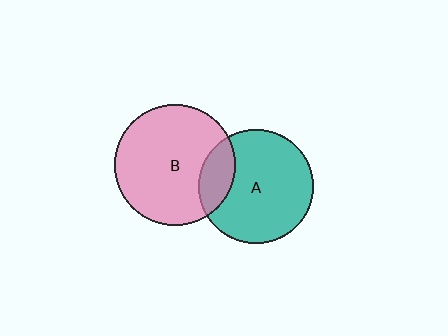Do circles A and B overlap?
Yes.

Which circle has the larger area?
Circle B (pink).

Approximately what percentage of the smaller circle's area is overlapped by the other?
Approximately 20%.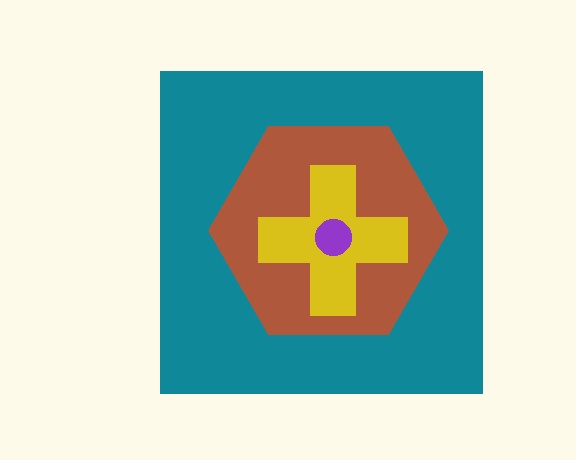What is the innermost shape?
The purple circle.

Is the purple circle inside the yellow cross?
Yes.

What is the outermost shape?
The teal square.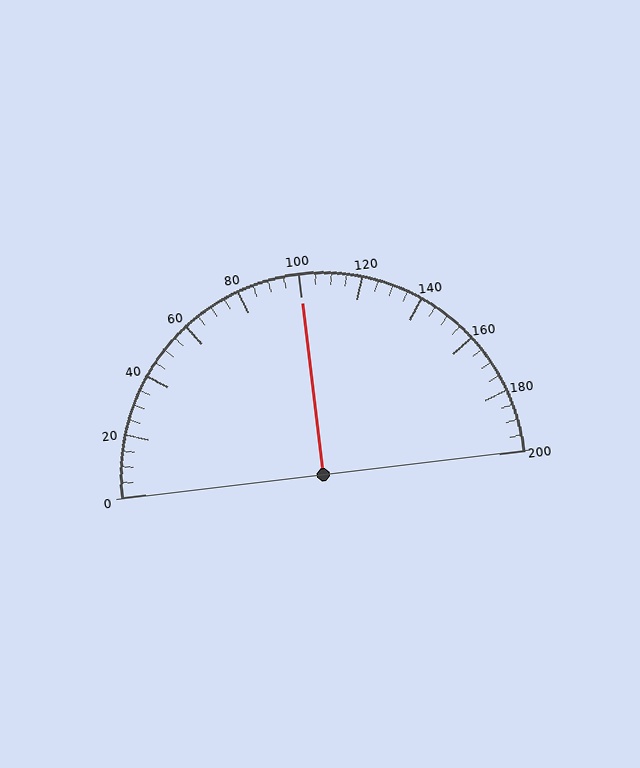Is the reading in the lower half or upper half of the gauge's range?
The reading is in the upper half of the range (0 to 200).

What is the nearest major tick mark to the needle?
The nearest major tick mark is 100.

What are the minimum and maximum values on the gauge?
The gauge ranges from 0 to 200.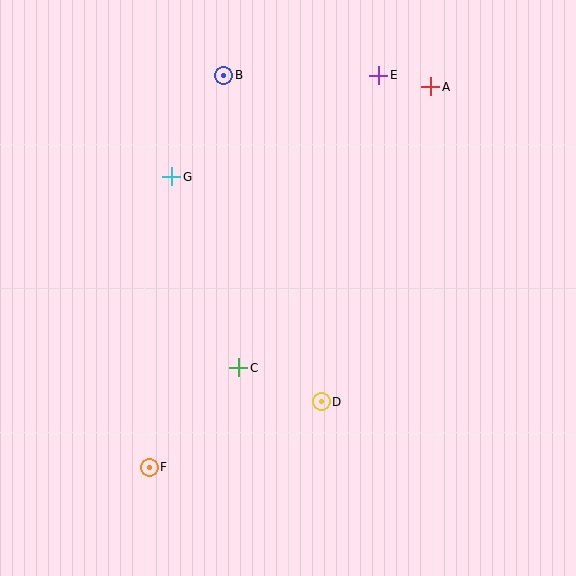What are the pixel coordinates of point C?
Point C is at (239, 368).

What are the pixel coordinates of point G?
Point G is at (172, 177).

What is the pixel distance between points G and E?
The distance between G and E is 231 pixels.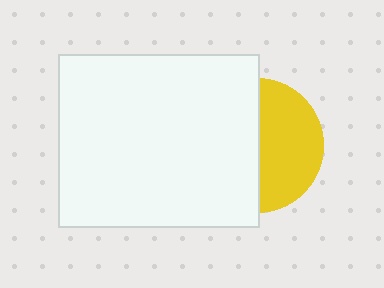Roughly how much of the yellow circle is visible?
About half of it is visible (roughly 48%).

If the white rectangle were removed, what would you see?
You would see the complete yellow circle.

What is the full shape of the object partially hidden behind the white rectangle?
The partially hidden object is a yellow circle.